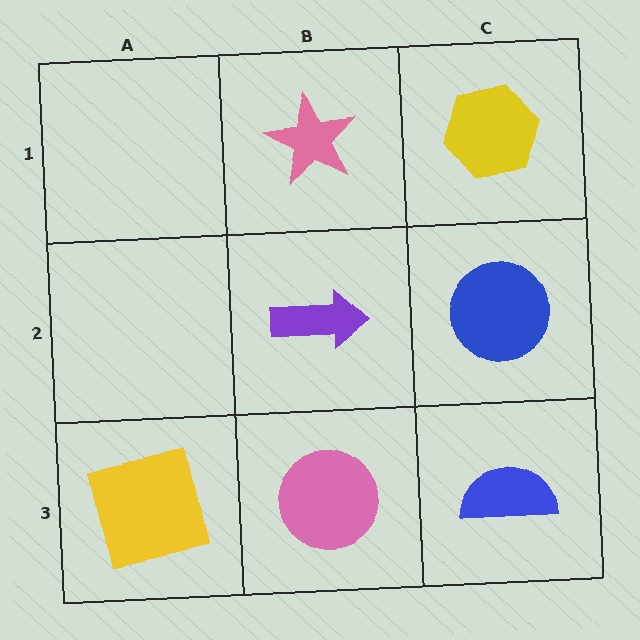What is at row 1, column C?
A yellow hexagon.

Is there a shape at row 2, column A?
No, that cell is empty.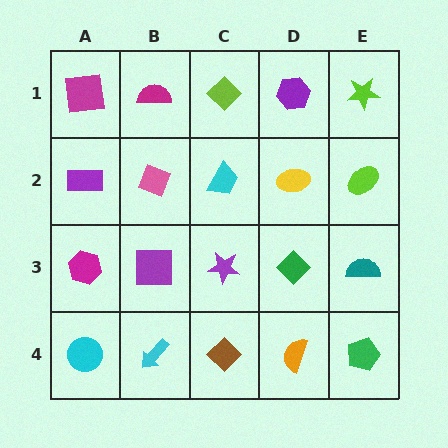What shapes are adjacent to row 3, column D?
A yellow ellipse (row 2, column D), an orange semicircle (row 4, column D), a purple star (row 3, column C), a teal semicircle (row 3, column E).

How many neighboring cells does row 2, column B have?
4.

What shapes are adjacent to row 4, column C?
A purple star (row 3, column C), a cyan arrow (row 4, column B), an orange semicircle (row 4, column D).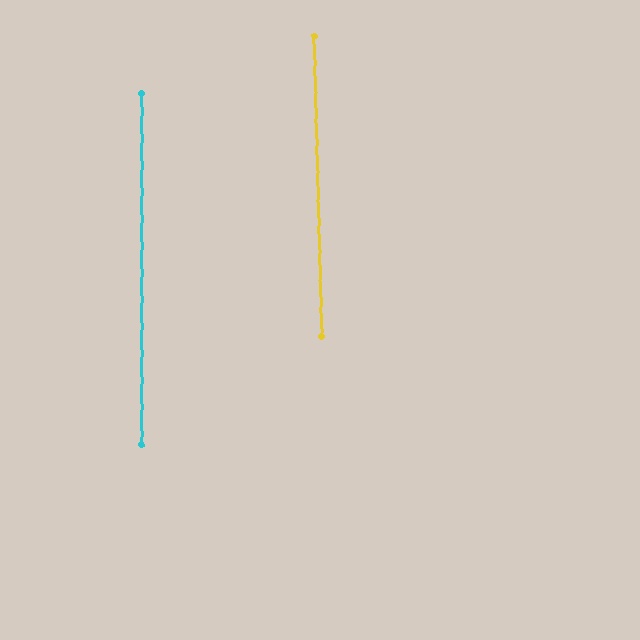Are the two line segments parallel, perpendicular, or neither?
Parallel — their directions differ by only 1.6°.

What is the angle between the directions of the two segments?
Approximately 2 degrees.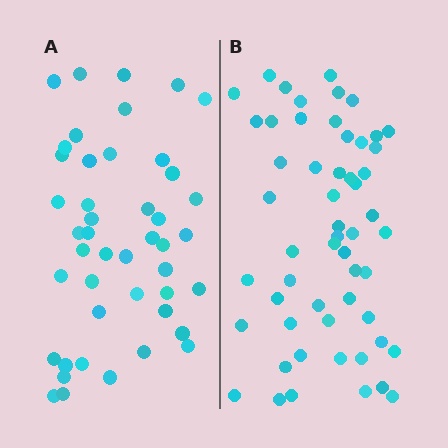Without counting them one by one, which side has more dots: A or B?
Region B (the right region) has more dots.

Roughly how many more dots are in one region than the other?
Region B has roughly 10 or so more dots than region A.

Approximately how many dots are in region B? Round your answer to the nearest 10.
About 60 dots. (The exact count is 55, which rounds to 60.)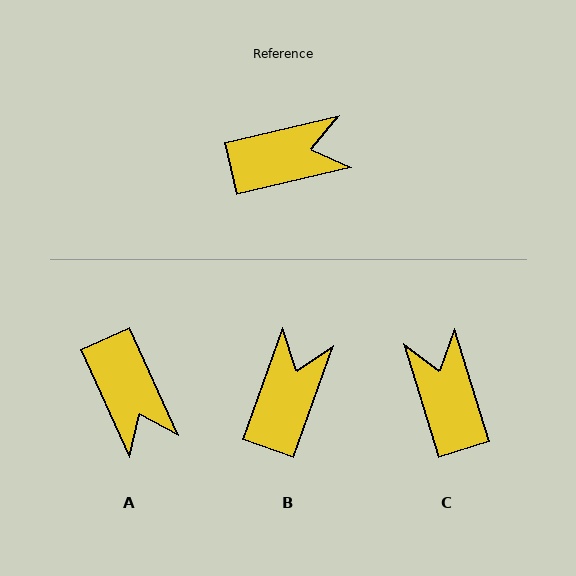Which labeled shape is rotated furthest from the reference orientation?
C, about 94 degrees away.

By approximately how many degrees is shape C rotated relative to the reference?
Approximately 94 degrees counter-clockwise.